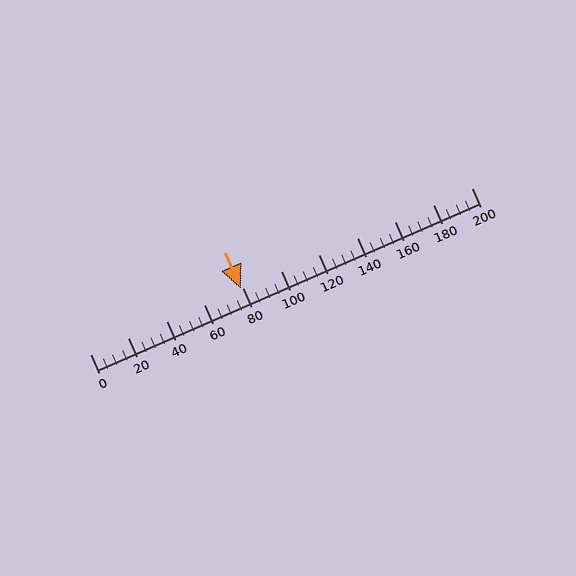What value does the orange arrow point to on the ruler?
The orange arrow points to approximately 79.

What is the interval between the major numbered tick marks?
The major tick marks are spaced 20 units apart.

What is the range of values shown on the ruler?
The ruler shows values from 0 to 200.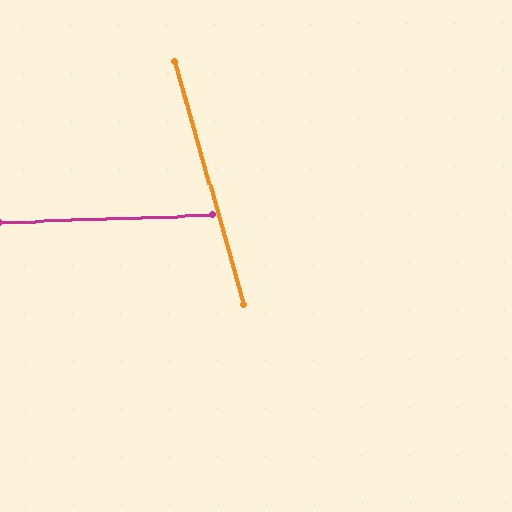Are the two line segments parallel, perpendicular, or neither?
Neither parallel nor perpendicular — they differ by about 76°.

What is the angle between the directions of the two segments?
Approximately 76 degrees.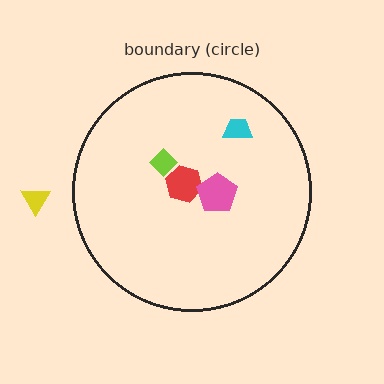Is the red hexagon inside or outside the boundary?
Inside.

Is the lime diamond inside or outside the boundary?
Inside.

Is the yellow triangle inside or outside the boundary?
Outside.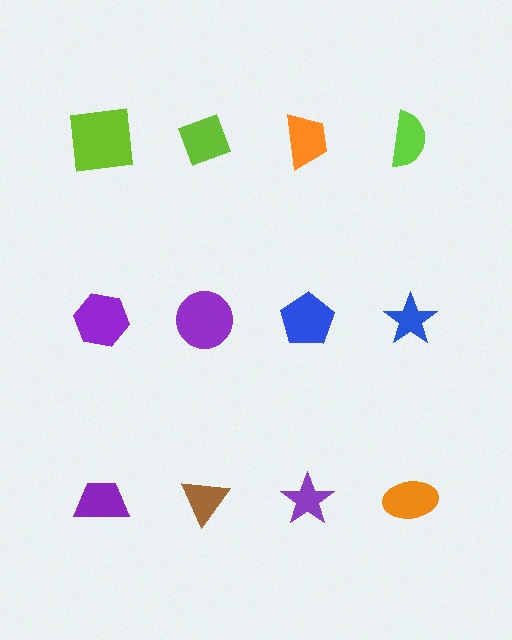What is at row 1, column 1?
A lime square.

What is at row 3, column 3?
A purple star.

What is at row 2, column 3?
A blue pentagon.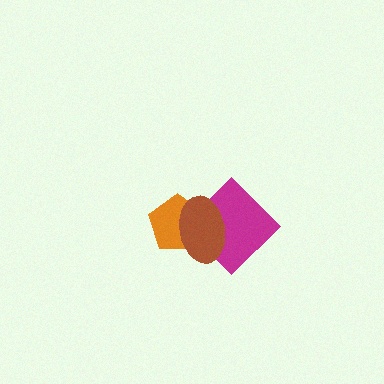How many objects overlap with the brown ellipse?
2 objects overlap with the brown ellipse.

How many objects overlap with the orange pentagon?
2 objects overlap with the orange pentagon.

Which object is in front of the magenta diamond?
The brown ellipse is in front of the magenta diamond.